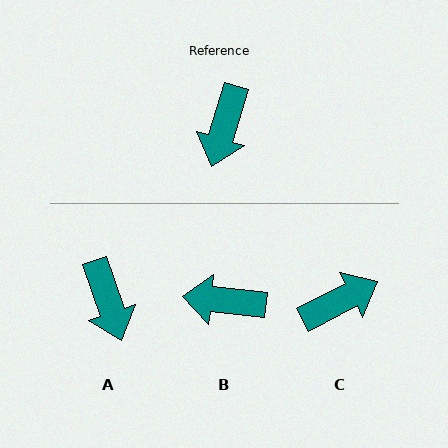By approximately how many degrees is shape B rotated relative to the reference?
Approximately 79 degrees clockwise.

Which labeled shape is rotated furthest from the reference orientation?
C, about 134 degrees away.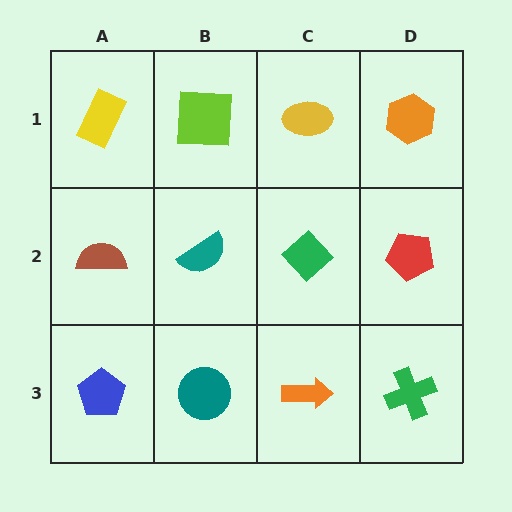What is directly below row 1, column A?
A brown semicircle.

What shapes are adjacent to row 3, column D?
A red pentagon (row 2, column D), an orange arrow (row 3, column C).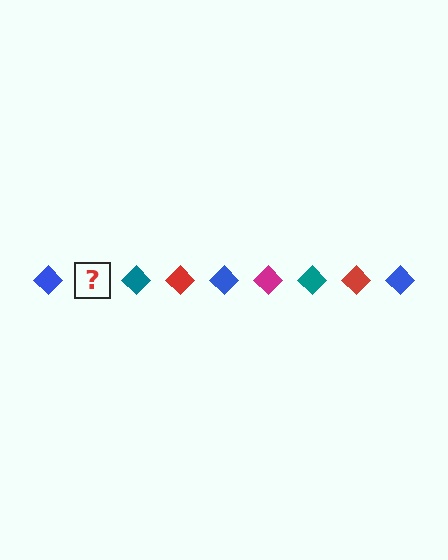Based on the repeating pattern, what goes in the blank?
The blank should be a magenta diamond.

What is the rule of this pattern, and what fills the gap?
The rule is that the pattern cycles through blue, magenta, teal, red diamonds. The gap should be filled with a magenta diamond.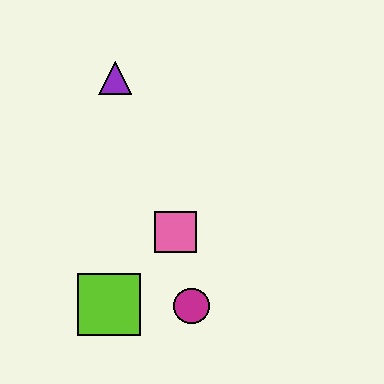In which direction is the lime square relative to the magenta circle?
The lime square is to the left of the magenta circle.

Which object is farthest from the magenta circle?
The purple triangle is farthest from the magenta circle.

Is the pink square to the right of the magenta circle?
No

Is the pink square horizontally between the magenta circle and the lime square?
Yes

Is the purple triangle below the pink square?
No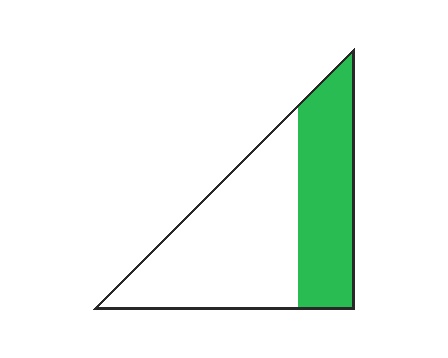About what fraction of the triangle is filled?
About three eighths (3/8).